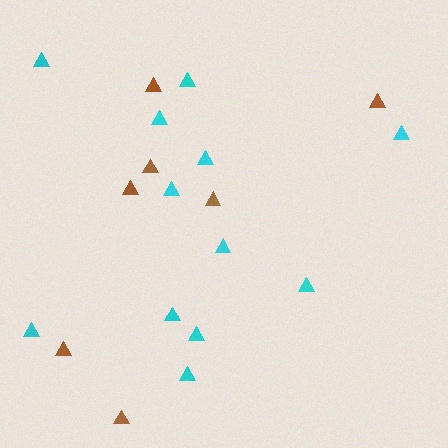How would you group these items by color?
There are 2 groups: one group of brown triangles (7) and one group of cyan triangles (12).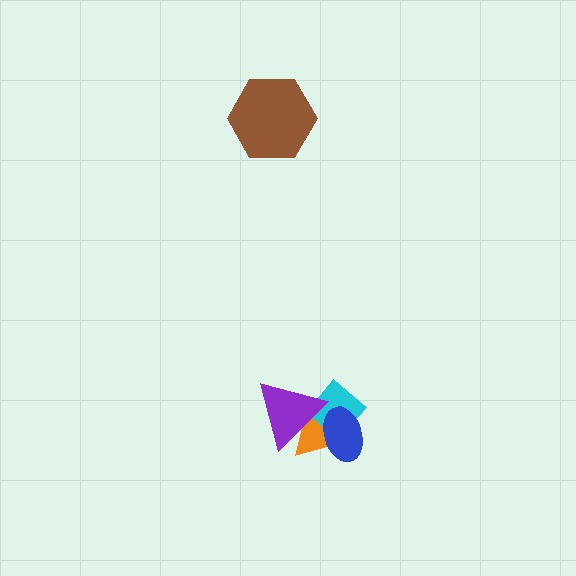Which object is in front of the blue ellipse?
The purple triangle is in front of the blue ellipse.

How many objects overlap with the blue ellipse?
3 objects overlap with the blue ellipse.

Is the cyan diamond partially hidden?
Yes, it is partially covered by another shape.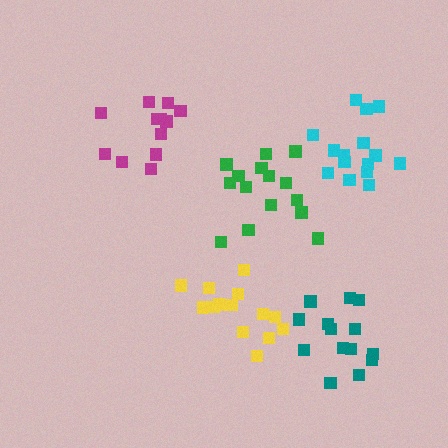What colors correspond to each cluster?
The clusters are colored: yellow, cyan, green, teal, magenta.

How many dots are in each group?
Group 1: 14 dots, Group 2: 16 dots, Group 3: 15 dots, Group 4: 14 dots, Group 5: 12 dots (71 total).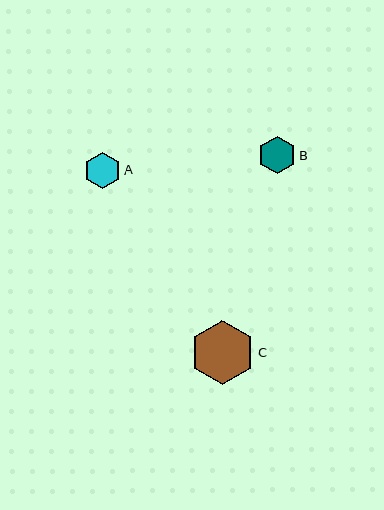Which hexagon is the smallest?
Hexagon A is the smallest with a size of approximately 37 pixels.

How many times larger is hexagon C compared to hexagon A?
Hexagon C is approximately 1.8 times the size of hexagon A.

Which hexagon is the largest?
Hexagon C is the largest with a size of approximately 65 pixels.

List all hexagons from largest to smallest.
From largest to smallest: C, B, A.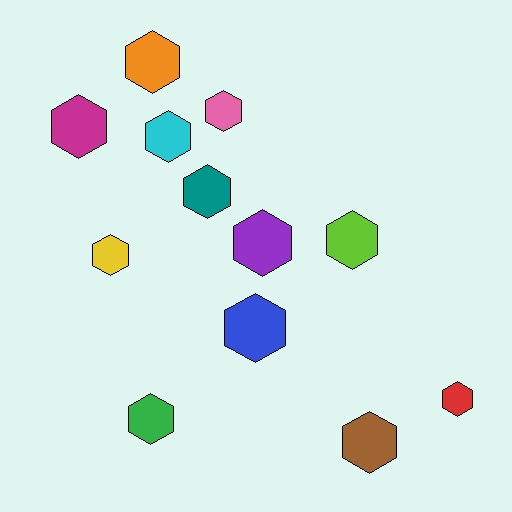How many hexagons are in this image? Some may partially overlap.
There are 12 hexagons.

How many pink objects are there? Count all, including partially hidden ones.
There is 1 pink object.